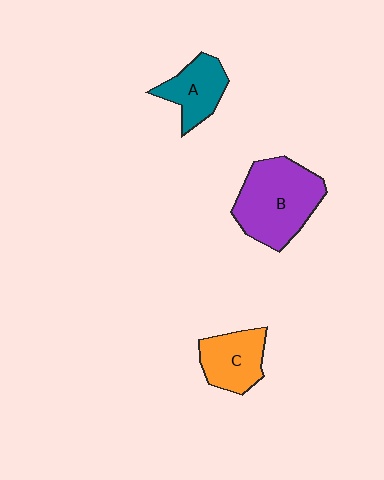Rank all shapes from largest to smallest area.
From largest to smallest: B (purple), C (orange), A (teal).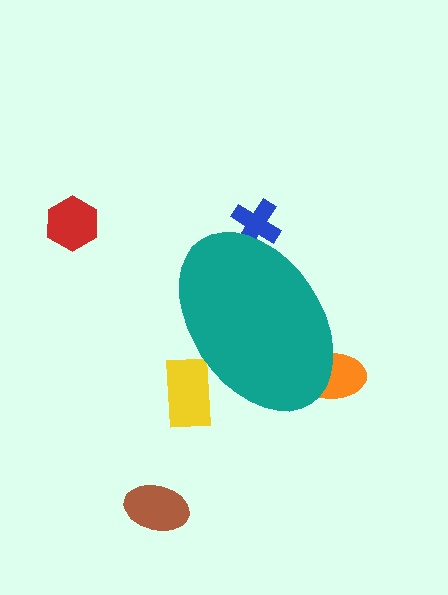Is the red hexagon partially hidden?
No, the red hexagon is fully visible.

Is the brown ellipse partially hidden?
No, the brown ellipse is fully visible.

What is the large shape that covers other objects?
A teal ellipse.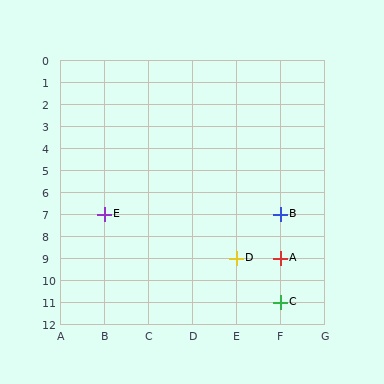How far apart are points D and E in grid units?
Points D and E are 3 columns and 2 rows apart (about 3.6 grid units diagonally).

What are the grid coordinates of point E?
Point E is at grid coordinates (B, 7).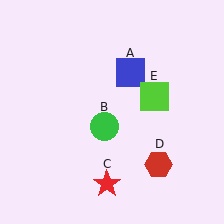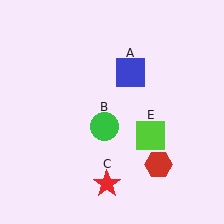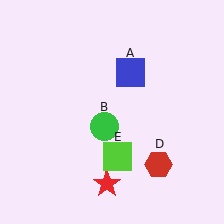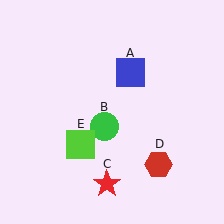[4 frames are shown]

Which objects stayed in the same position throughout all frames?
Blue square (object A) and green circle (object B) and red star (object C) and red hexagon (object D) remained stationary.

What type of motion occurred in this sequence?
The lime square (object E) rotated clockwise around the center of the scene.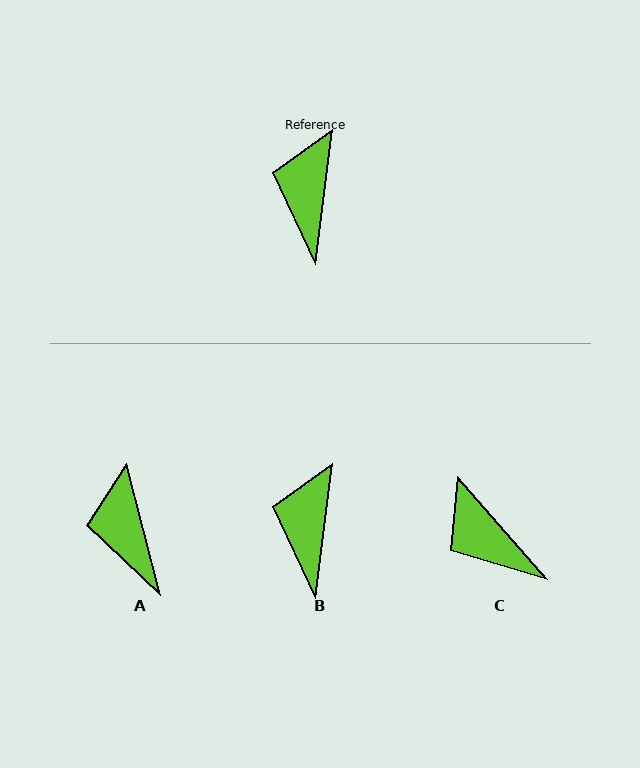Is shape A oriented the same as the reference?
No, it is off by about 21 degrees.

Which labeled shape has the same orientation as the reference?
B.